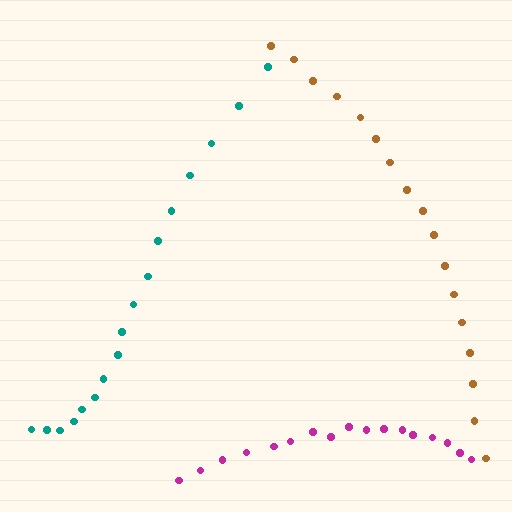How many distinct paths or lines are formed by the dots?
There are 3 distinct paths.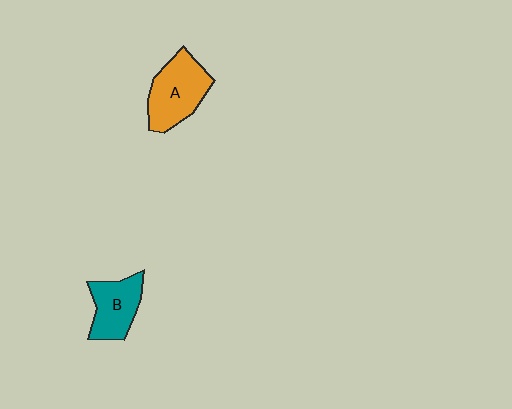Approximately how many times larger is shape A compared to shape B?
Approximately 1.3 times.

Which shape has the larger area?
Shape A (orange).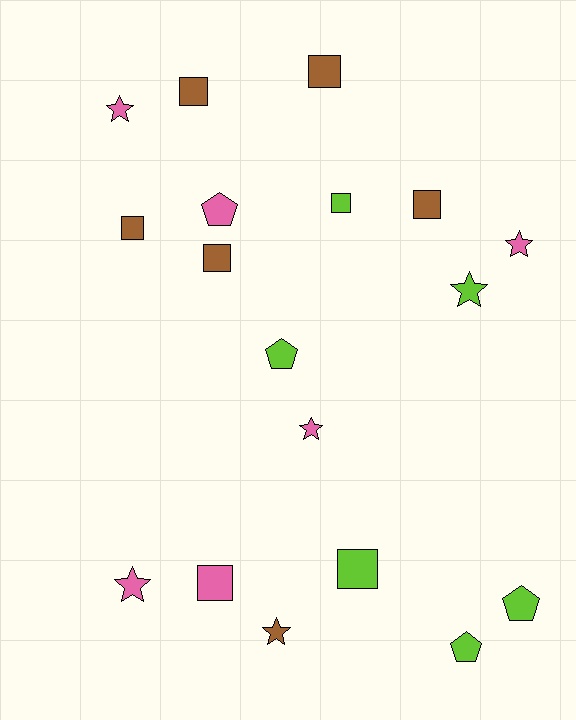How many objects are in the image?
There are 18 objects.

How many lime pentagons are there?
There are 3 lime pentagons.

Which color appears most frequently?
Lime, with 6 objects.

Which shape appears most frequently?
Square, with 8 objects.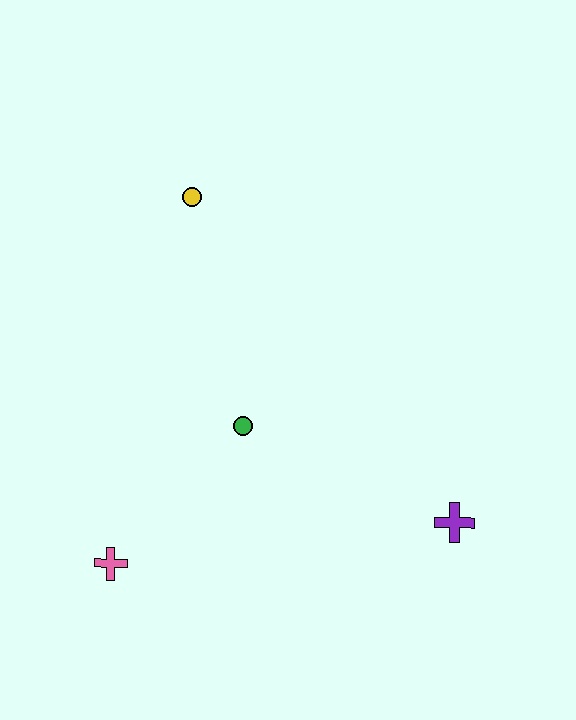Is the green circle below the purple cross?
No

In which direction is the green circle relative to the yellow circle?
The green circle is below the yellow circle.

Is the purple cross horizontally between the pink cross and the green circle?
No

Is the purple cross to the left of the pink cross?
No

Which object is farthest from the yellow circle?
The purple cross is farthest from the yellow circle.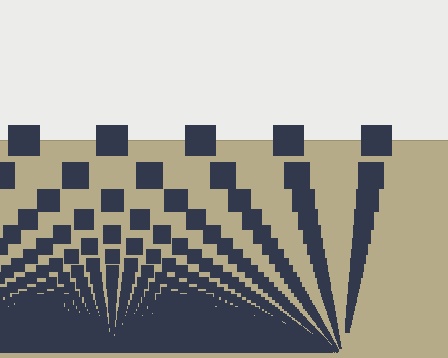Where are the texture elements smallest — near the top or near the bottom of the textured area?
Near the bottom.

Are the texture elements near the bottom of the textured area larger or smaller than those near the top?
Smaller. The gradient is inverted — elements near the bottom are smaller and denser.